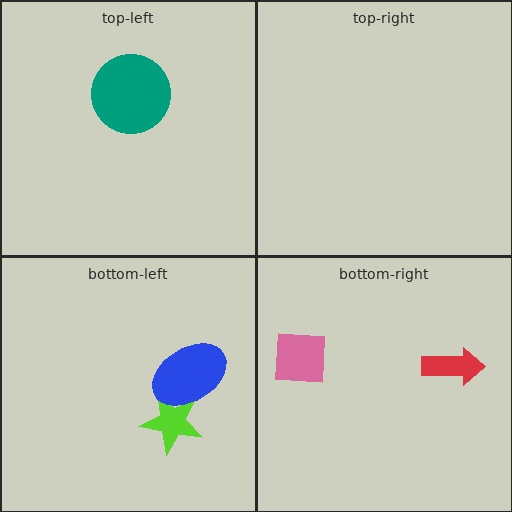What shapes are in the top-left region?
The teal circle.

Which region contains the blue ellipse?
The bottom-left region.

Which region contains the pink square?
The bottom-right region.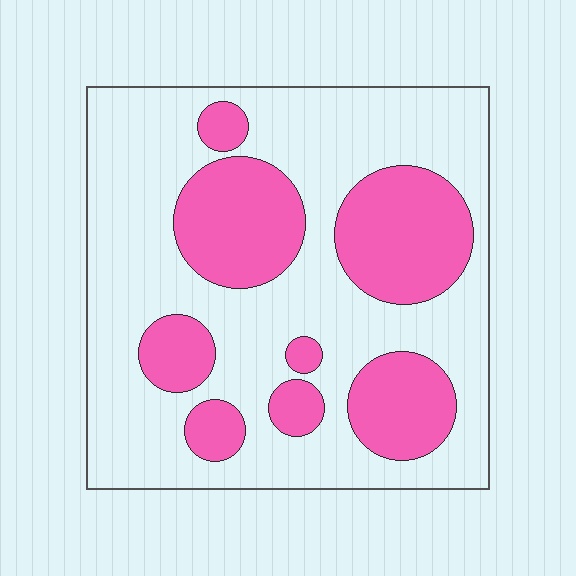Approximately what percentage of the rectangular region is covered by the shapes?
Approximately 30%.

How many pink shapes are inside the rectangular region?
8.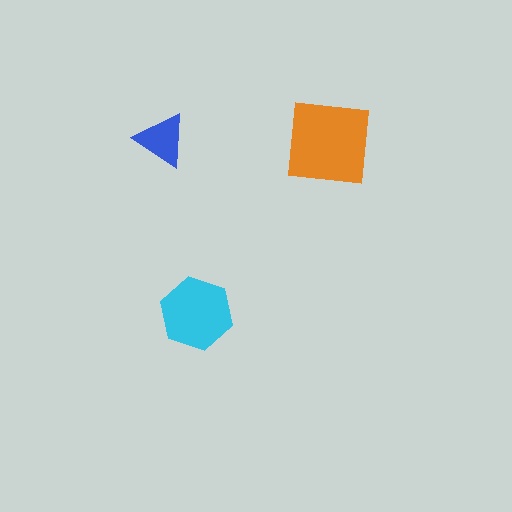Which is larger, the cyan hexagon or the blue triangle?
The cyan hexagon.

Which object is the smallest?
The blue triangle.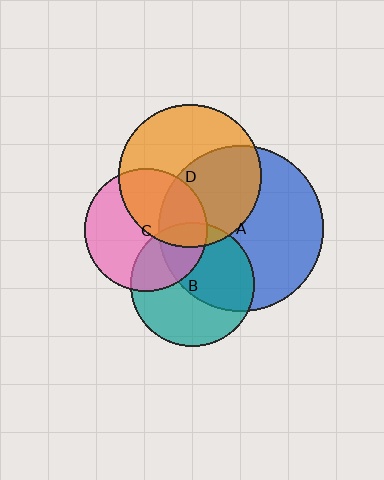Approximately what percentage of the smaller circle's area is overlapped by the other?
Approximately 10%.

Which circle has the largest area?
Circle A (blue).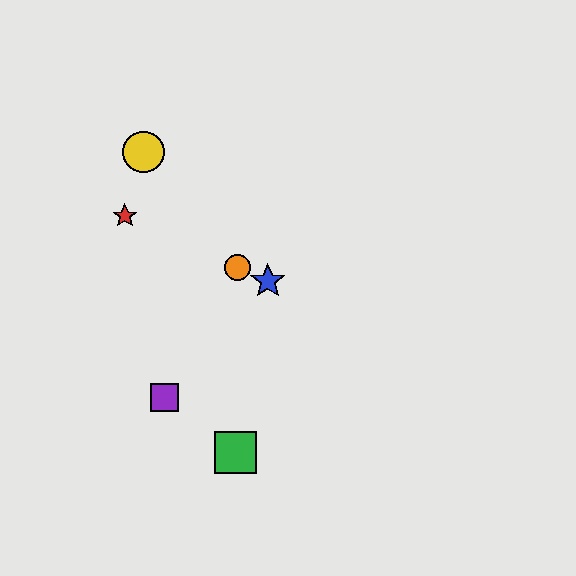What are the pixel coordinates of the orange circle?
The orange circle is at (238, 267).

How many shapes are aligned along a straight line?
3 shapes (the red star, the blue star, the orange circle) are aligned along a straight line.